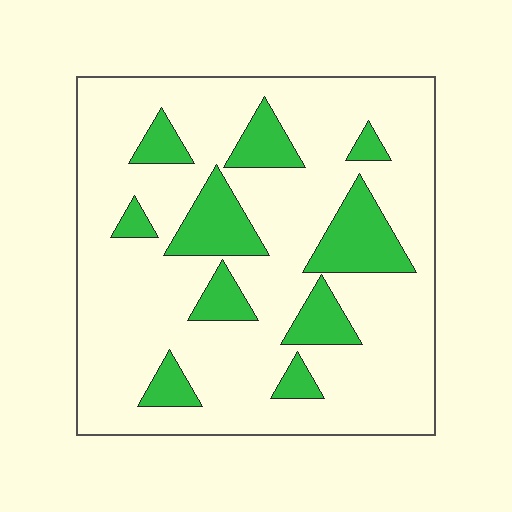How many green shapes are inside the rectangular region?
10.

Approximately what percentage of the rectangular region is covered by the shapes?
Approximately 20%.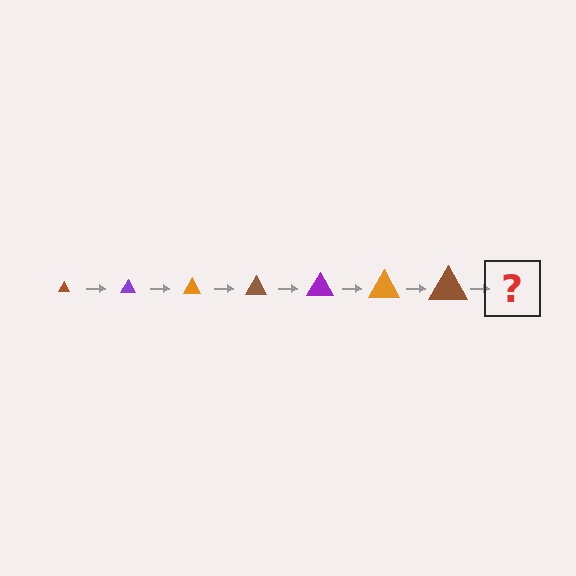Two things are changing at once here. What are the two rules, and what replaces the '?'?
The two rules are that the triangle grows larger each step and the color cycles through brown, purple, and orange. The '?' should be a purple triangle, larger than the previous one.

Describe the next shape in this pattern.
It should be a purple triangle, larger than the previous one.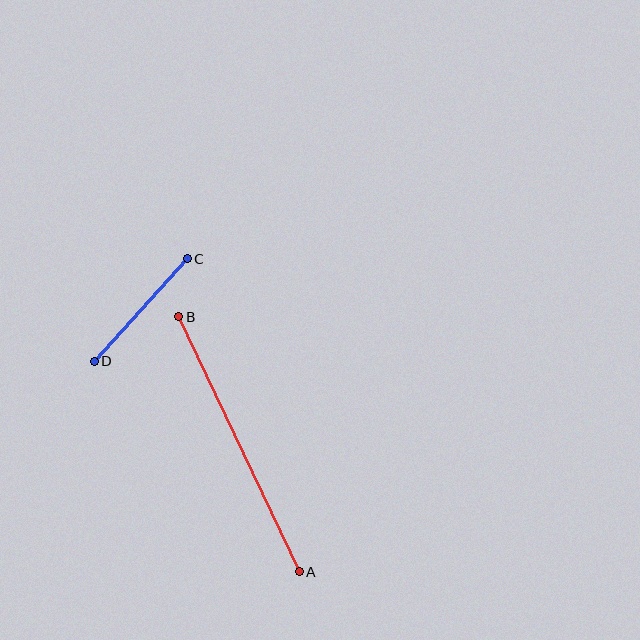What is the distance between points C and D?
The distance is approximately 139 pixels.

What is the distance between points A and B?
The distance is approximately 282 pixels.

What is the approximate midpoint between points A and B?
The midpoint is at approximately (239, 444) pixels.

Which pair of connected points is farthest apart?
Points A and B are farthest apart.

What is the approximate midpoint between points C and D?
The midpoint is at approximately (141, 310) pixels.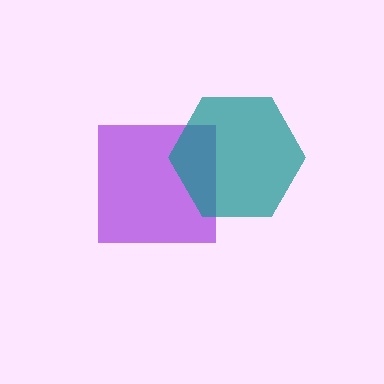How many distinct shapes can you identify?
There are 2 distinct shapes: a purple square, a teal hexagon.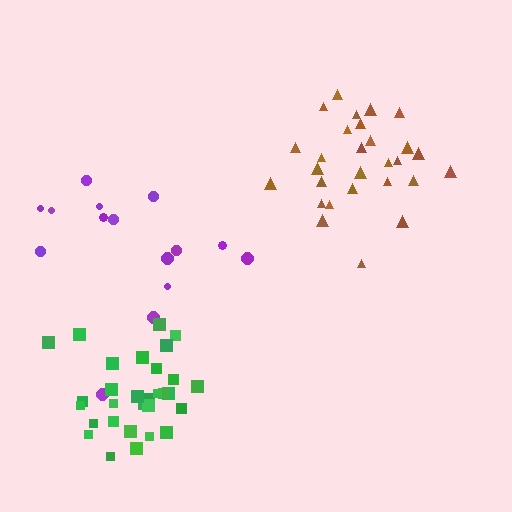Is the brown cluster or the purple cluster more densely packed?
Brown.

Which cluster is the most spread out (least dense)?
Purple.